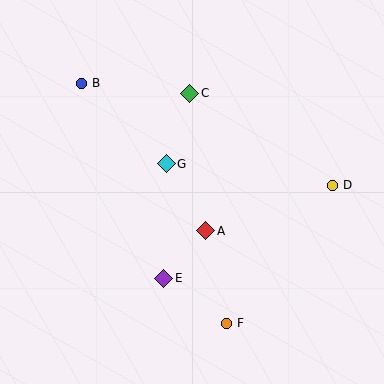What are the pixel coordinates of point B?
Point B is at (81, 83).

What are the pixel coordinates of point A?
Point A is at (206, 231).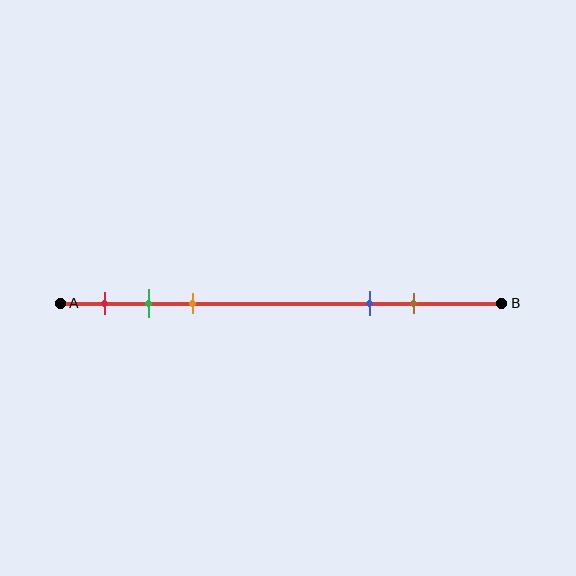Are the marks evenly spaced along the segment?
No, the marks are not evenly spaced.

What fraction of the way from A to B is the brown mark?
The brown mark is approximately 80% (0.8) of the way from A to B.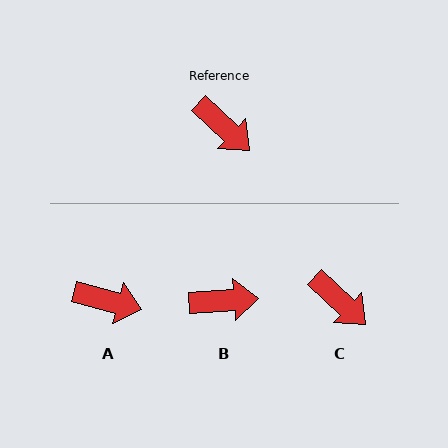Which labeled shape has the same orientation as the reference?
C.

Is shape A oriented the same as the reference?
No, it is off by about 28 degrees.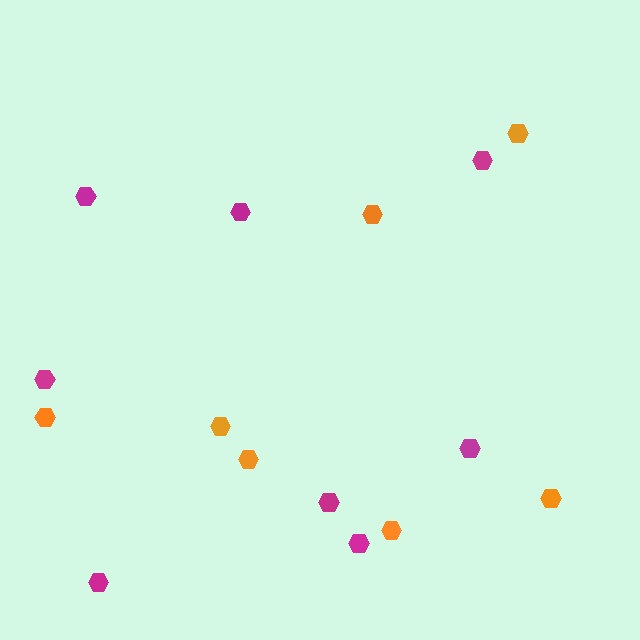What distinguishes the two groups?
There are 2 groups: one group of orange hexagons (7) and one group of magenta hexagons (8).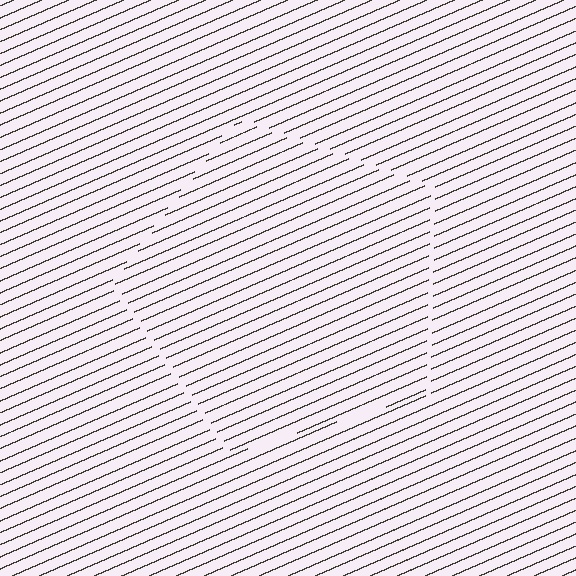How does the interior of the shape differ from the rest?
The interior of the shape contains the same grating, shifted by half a period — the contour is defined by the phase discontinuity where line-ends from the inner and outer gratings abut.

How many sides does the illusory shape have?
5 sides — the line-ends trace a pentagon.